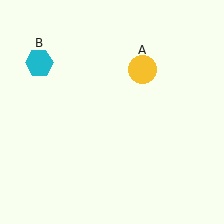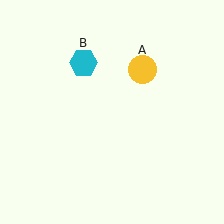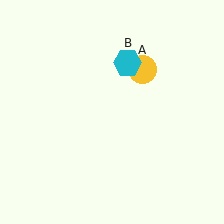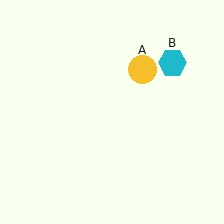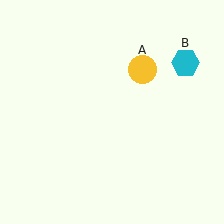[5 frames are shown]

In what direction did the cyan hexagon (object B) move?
The cyan hexagon (object B) moved right.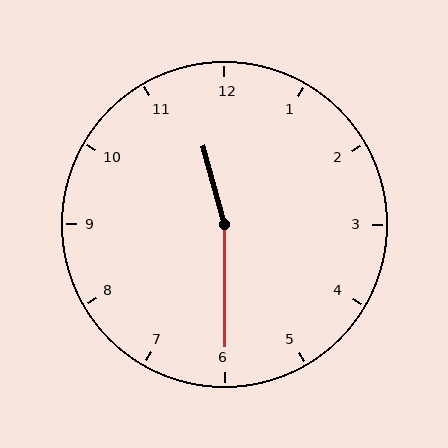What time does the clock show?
11:30.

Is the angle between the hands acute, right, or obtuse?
It is obtuse.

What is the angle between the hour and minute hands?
Approximately 165 degrees.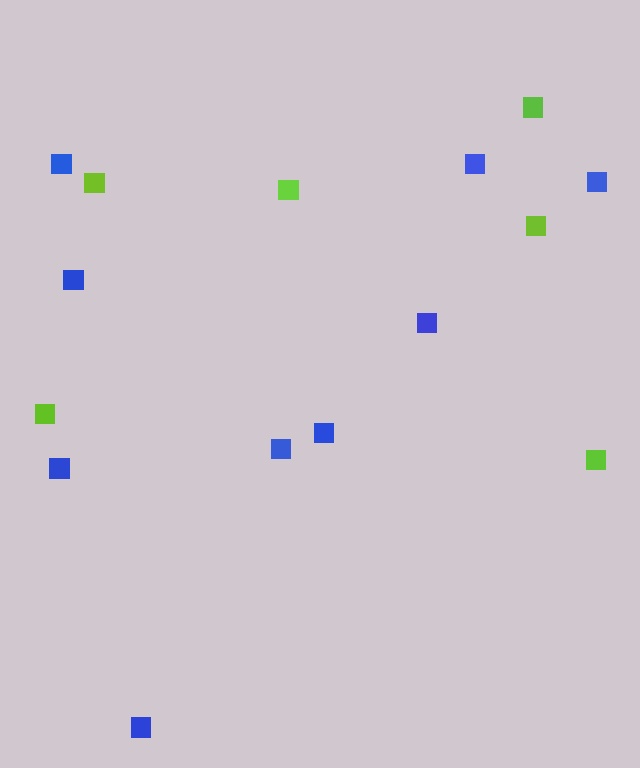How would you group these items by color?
There are 2 groups: one group of lime squares (6) and one group of blue squares (9).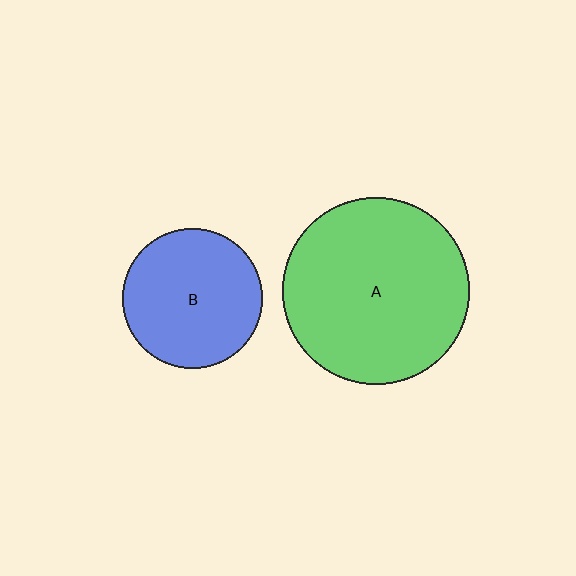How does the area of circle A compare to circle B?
Approximately 1.8 times.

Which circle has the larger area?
Circle A (green).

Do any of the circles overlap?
No, none of the circles overlap.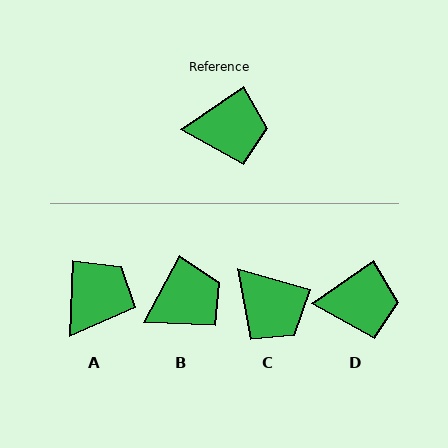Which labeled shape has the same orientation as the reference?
D.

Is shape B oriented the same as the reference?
No, it is off by about 27 degrees.